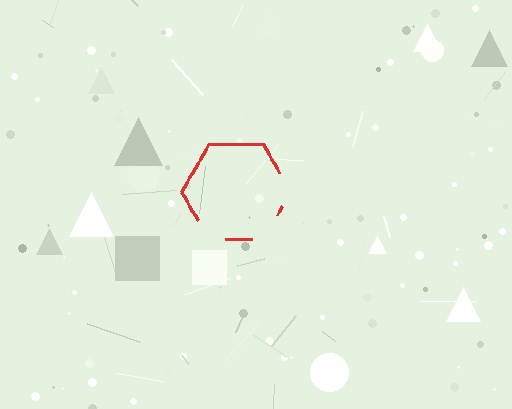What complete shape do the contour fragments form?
The contour fragments form a hexagon.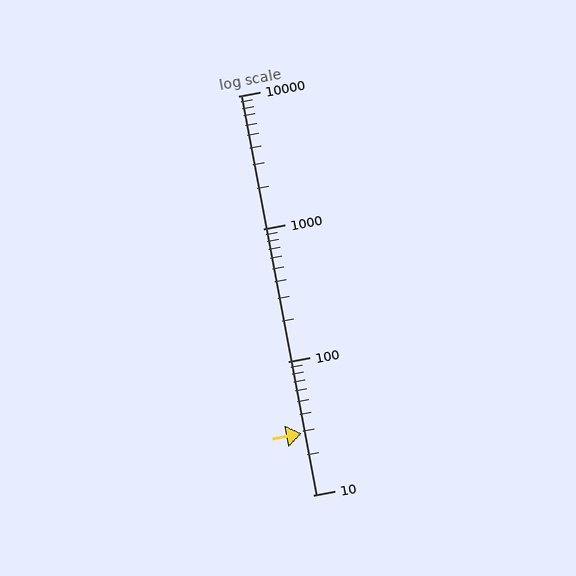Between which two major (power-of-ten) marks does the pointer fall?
The pointer is between 10 and 100.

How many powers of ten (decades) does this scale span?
The scale spans 3 decades, from 10 to 10000.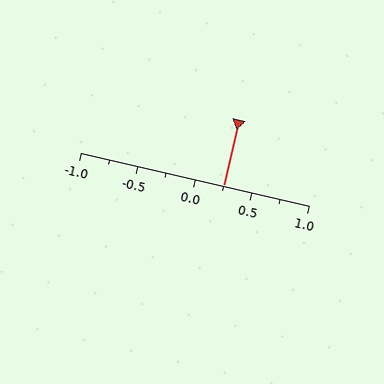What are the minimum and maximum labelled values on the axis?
The axis runs from -1.0 to 1.0.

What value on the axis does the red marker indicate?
The marker indicates approximately 0.25.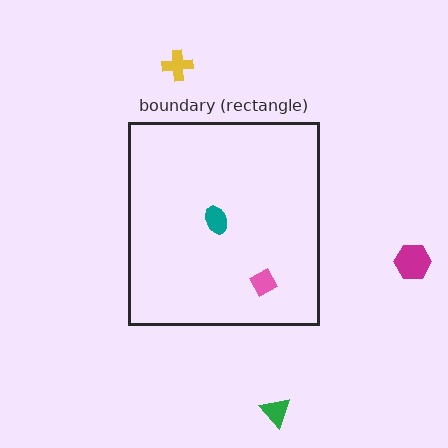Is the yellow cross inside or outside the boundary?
Outside.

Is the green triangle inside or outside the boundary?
Outside.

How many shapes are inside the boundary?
2 inside, 3 outside.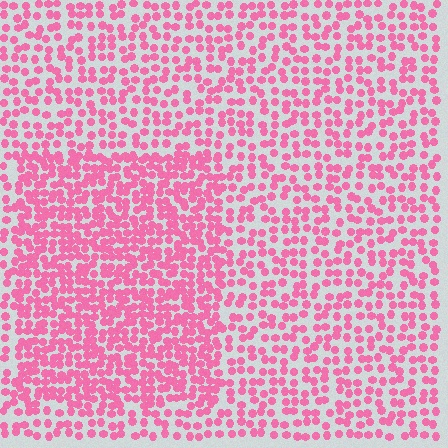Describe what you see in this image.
The image contains small pink elements arranged at two different densities. A rectangle-shaped region is visible where the elements are more densely packed than the surrounding area.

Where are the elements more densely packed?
The elements are more densely packed inside the rectangle boundary.